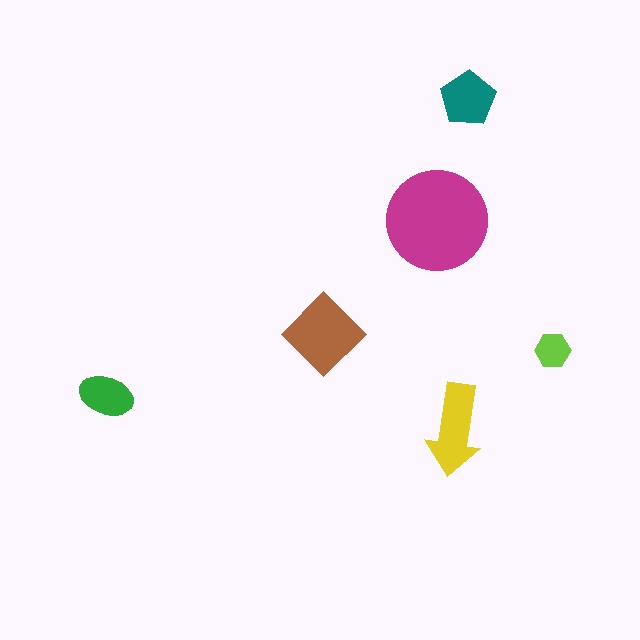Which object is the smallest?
The lime hexagon.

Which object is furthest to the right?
The lime hexagon is rightmost.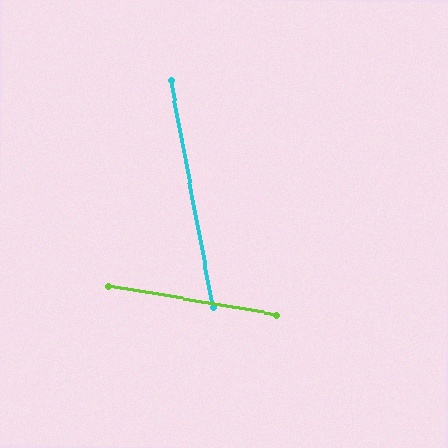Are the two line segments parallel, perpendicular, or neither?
Neither parallel nor perpendicular — they differ by about 70°.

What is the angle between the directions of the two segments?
Approximately 70 degrees.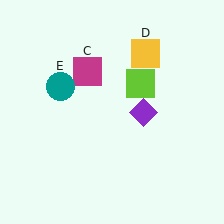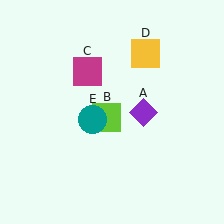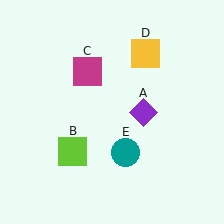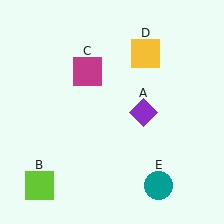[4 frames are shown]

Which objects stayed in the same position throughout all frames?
Purple diamond (object A) and magenta square (object C) and yellow square (object D) remained stationary.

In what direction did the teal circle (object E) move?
The teal circle (object E) moved down and to the right.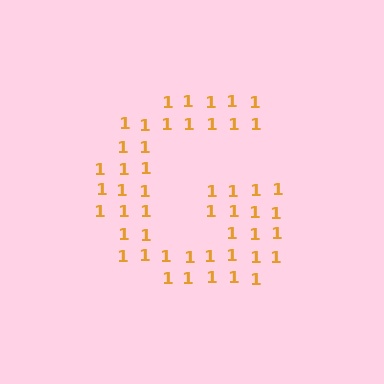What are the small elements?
The small elements are digit 1's.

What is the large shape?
The large shape is the letter G.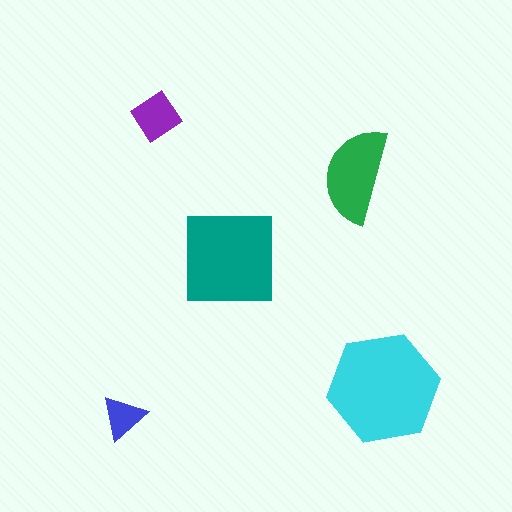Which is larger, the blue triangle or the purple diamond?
The purple diamond.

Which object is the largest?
The cyan hexagon.